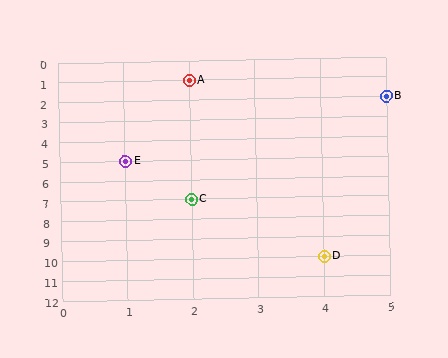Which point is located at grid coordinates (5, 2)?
Point B is at (5, 2).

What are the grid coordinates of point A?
Point A is at grid coordinates (2, 1).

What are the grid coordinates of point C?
Point C is at grid coordinates (2, 7).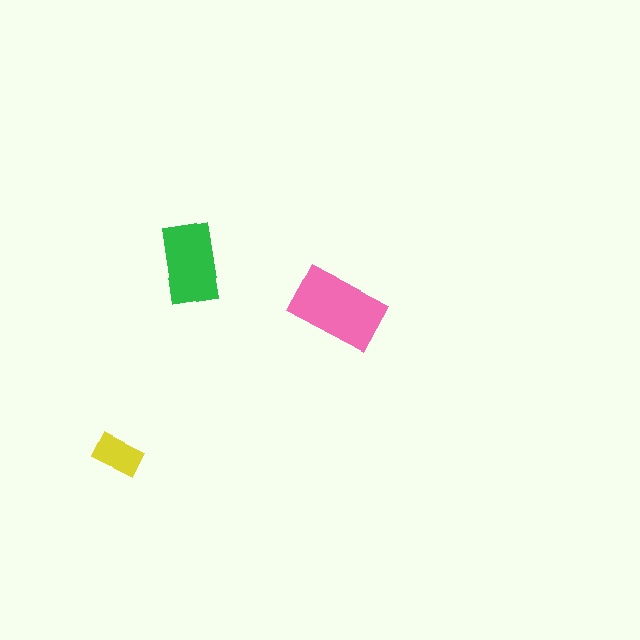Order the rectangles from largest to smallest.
the pink one, the green one, the yellow one.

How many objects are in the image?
There are 3 objects in the image.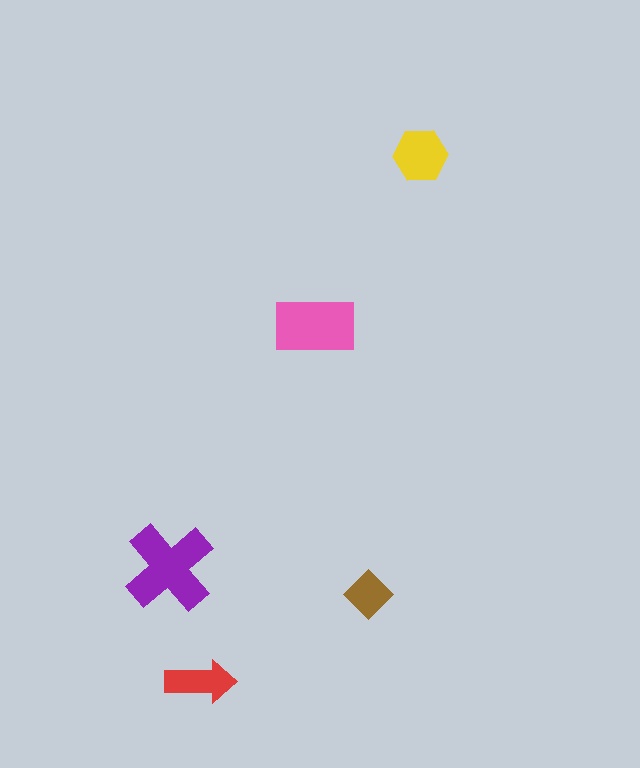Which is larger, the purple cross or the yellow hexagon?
The purple cross.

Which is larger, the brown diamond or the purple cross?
The purple cross.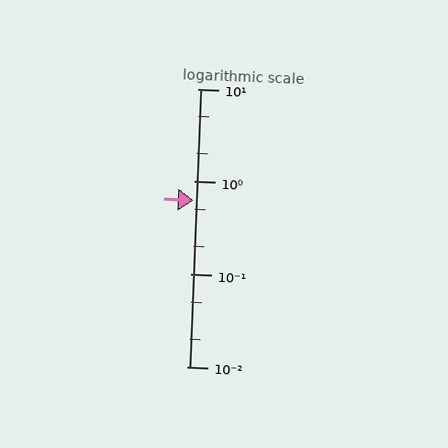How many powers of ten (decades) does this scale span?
The scale spans 3 decades, from 0.01 to 10.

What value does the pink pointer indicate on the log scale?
The pointer indicates approximately 0.62.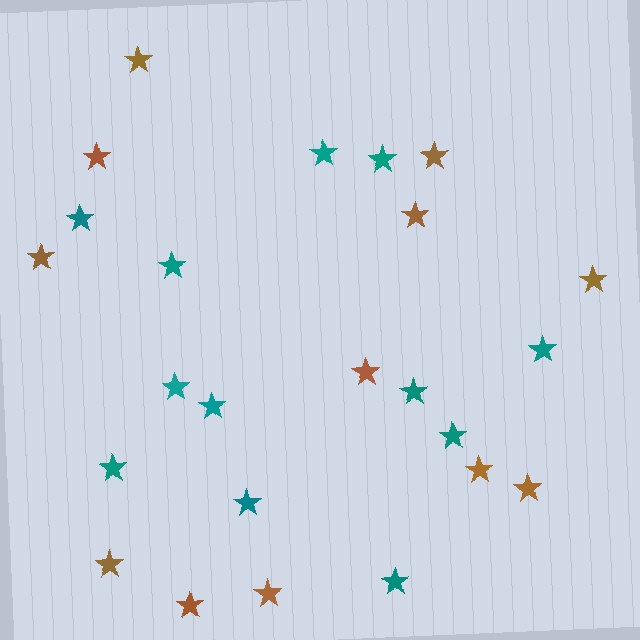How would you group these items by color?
There are 2 groups: one group of brown stars (12) and one group of teal stars (12).